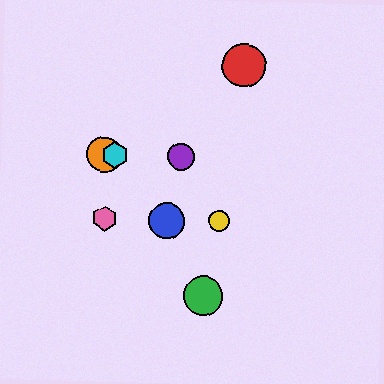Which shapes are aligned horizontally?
The purple circle, the orange circle, the cyan hexagon are aligned horizontally.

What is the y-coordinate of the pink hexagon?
The pink hexagon is at y≈218.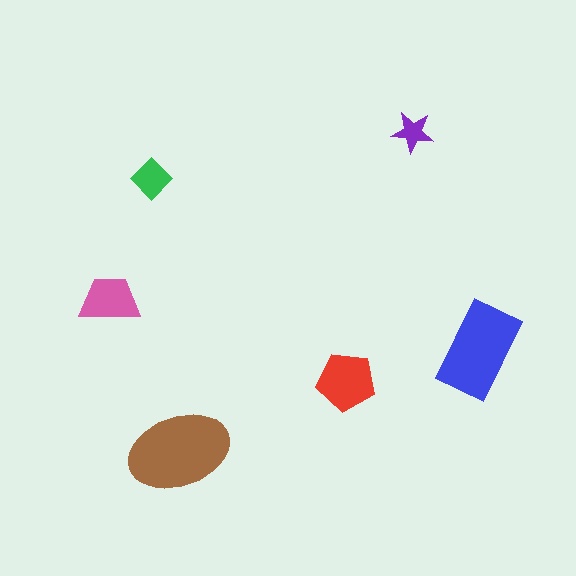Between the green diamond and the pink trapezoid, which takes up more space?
The pink trapezoid.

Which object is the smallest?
The purple star.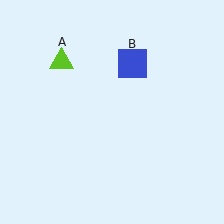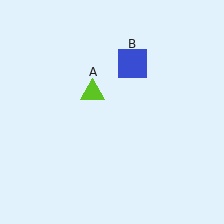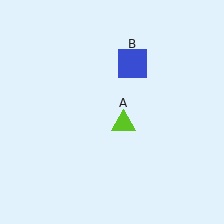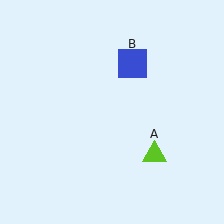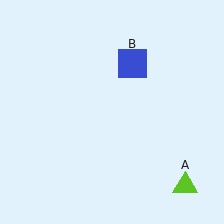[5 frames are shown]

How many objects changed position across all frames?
1 object changed position: lime triangle (object A).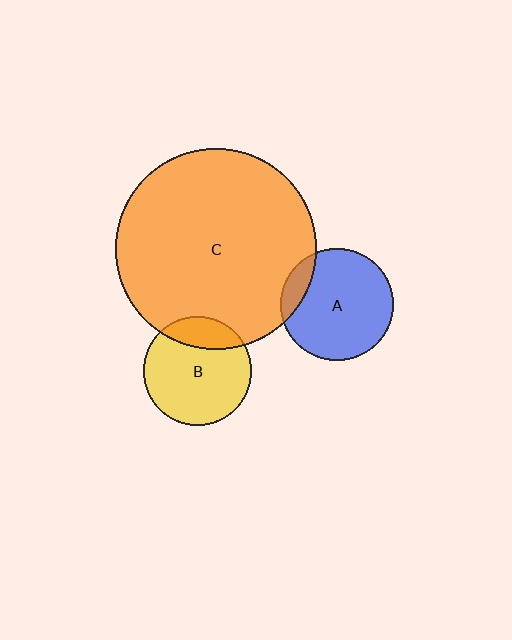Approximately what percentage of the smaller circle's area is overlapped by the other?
Approximately 20%.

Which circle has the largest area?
Circle C (orange).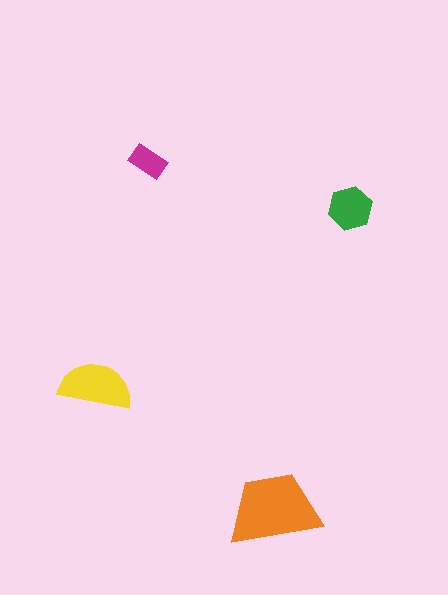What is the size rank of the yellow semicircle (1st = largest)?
2nd.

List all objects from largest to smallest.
The orange trapezoid, the yellow semicircle, the green hexagon, the magenta rectangle.